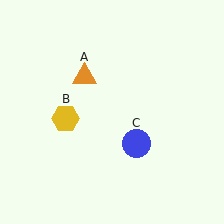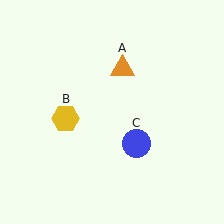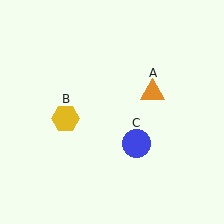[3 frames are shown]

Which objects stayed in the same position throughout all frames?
Yellow hexagon (object B) and blue circle (object C) remained stationary.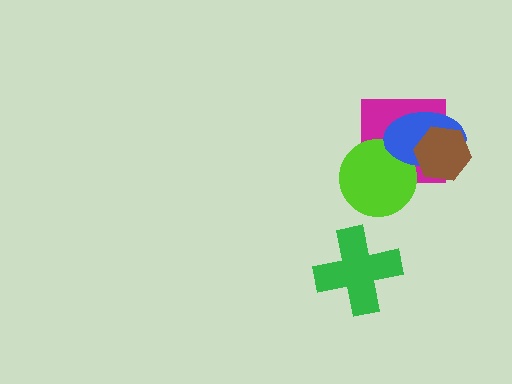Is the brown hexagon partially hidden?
No, no other shape covers it.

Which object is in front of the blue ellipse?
The brown hexagon is in front of the blue ellipse.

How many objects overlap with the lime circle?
2 objects overlap with the lime circle.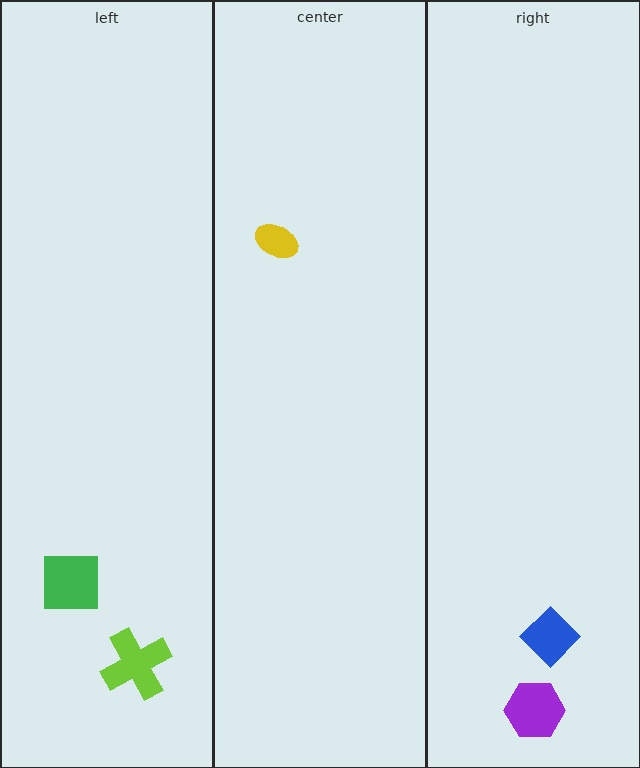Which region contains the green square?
The left region.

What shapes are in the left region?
The lime cross, the green square.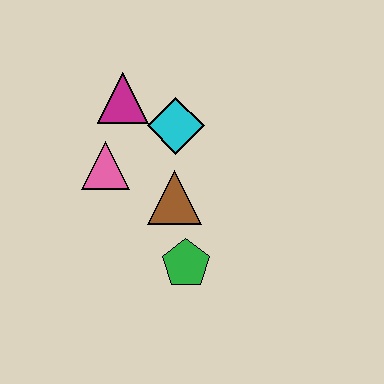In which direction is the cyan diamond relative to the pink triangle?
The cyan diamond is to the right of the pink triangle.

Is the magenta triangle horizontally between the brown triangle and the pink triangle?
Yes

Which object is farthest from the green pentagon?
The magenta triangle is farthest from the green pentagon.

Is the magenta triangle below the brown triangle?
No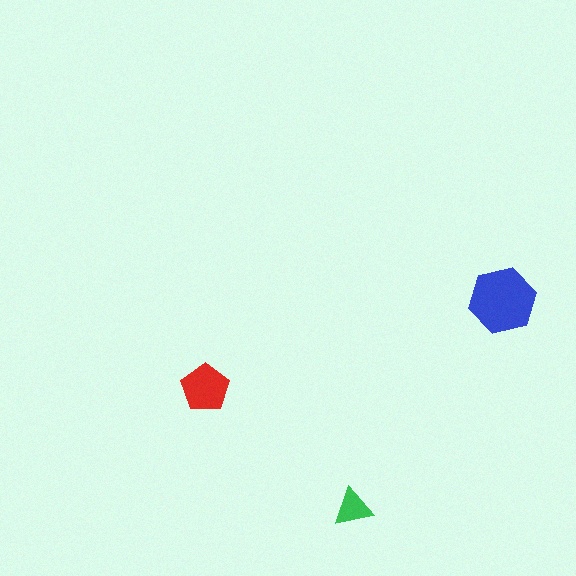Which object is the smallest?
The green triangle.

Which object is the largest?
The blue hexagon.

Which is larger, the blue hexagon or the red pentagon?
The blue hexagon.